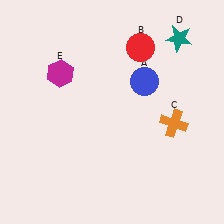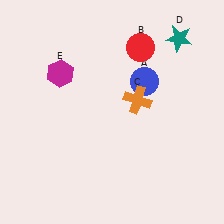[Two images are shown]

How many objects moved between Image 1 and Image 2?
1 object moved between the two images.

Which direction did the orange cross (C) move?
The orange cross (C) moved left.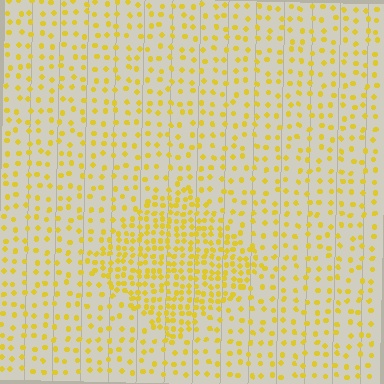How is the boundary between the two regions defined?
The boundary is defined by a change in element density (approximately 2.2x ratio). All elements are the same color, size, and shape.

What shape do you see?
I see a diamond.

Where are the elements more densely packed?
The elements are more densely packed inside the diamond boundary.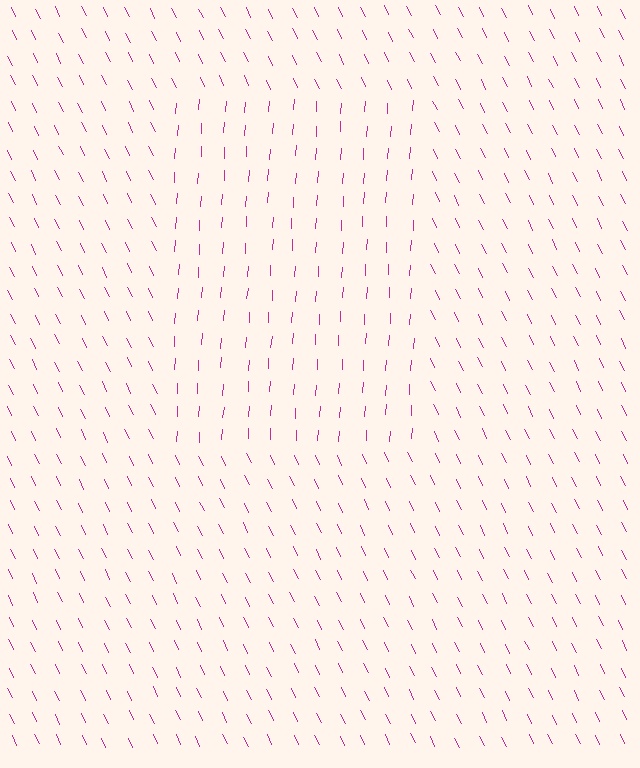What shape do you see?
I see a rectangle.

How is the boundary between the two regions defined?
The boundary is defined purely by a change in line orientation (approximately 30 degrees difference). All lines are the same color and thickness.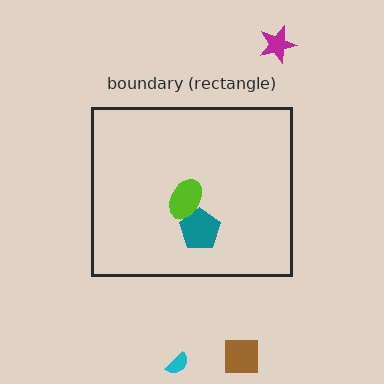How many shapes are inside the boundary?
2 inside, 3 outside.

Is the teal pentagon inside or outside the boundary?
Inside.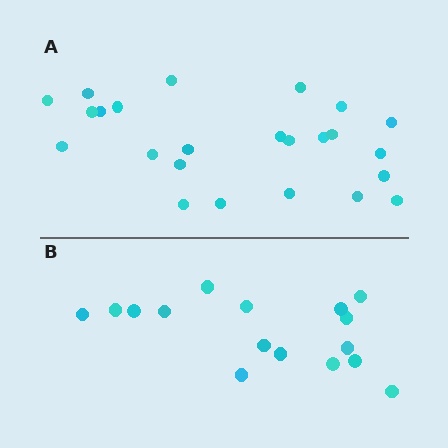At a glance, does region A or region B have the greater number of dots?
Region A (the top region) has more dots.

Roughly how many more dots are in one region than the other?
Region A has roughly 8 or so more dots than region B.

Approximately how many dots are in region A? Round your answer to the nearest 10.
About 20 dots. (The exact count is 24, which rounds to 20.)